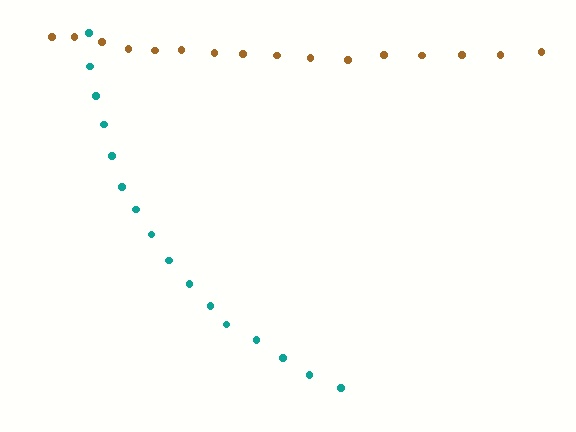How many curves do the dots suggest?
There are 2 distinct paths.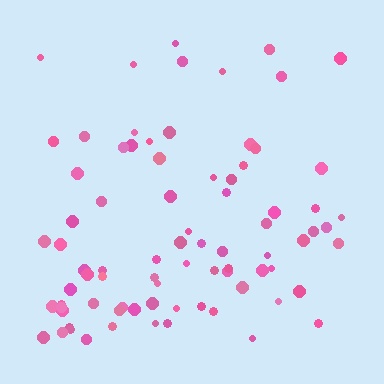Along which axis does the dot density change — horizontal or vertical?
Vertical.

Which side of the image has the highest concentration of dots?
The bottom.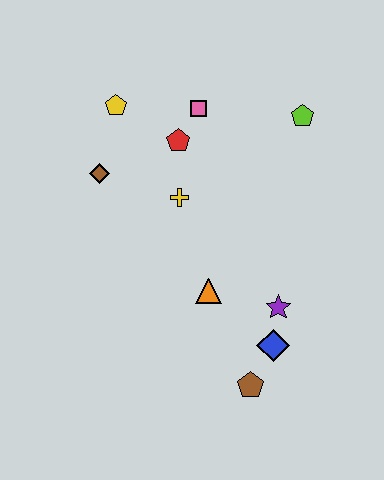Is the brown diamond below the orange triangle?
No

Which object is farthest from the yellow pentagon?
The brown pentagon is farthest from the yellow pentagon.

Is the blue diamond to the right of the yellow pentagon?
Yes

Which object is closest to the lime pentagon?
The pink square is closest to the lime pentagon.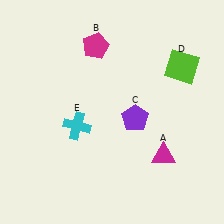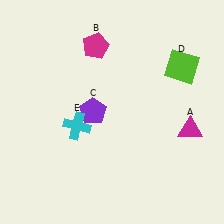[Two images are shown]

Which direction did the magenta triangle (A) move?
The magenta triangle (A) moved right.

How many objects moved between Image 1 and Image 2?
2 objects moved between the two images.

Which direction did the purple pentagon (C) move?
The purple pentagon (C) moved left.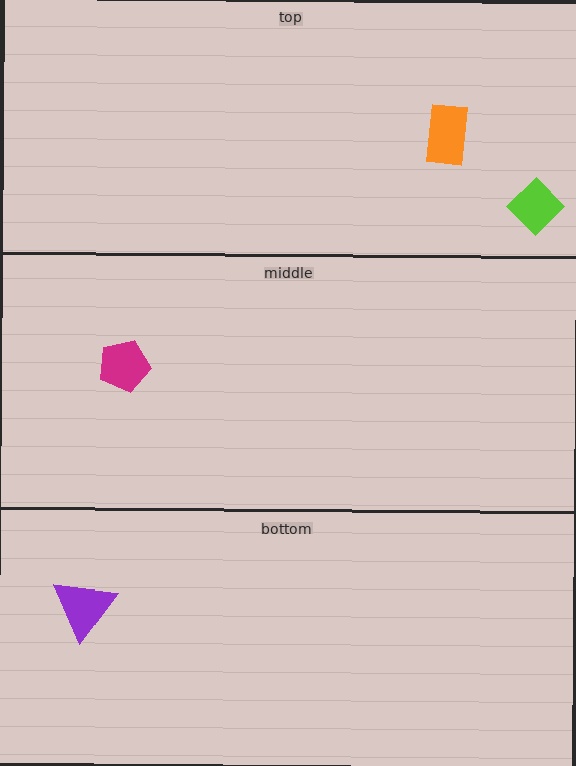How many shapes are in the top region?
2.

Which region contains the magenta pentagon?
The middle region.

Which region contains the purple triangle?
The bottom region.